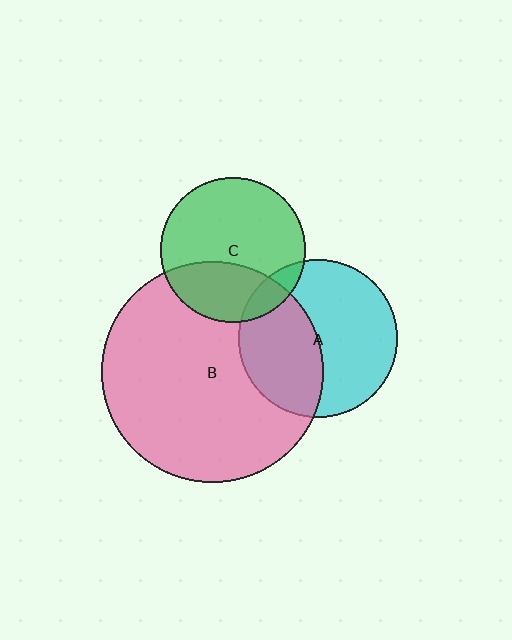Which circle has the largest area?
Circle B (pink).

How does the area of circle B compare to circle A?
Approximately 2.0 times.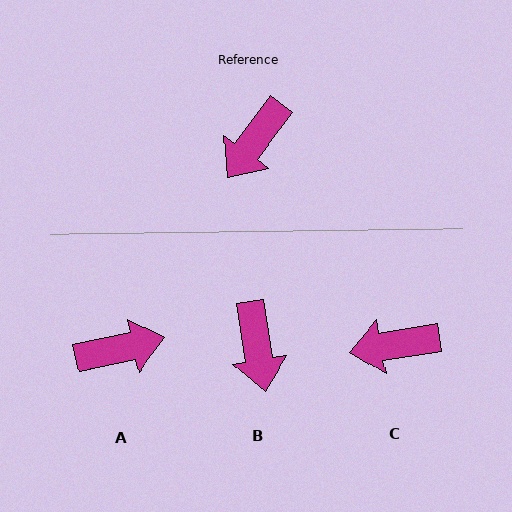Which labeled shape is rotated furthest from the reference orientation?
A, about 139 degrees away.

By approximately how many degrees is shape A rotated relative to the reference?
Approximately 139 degrees counter-clockwise.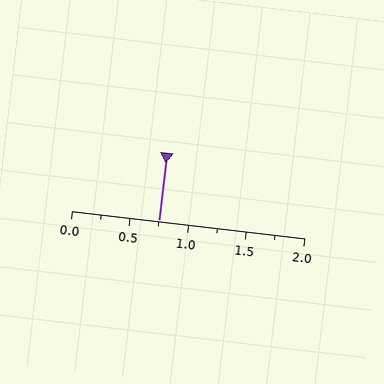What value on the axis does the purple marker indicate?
The marker indicates approximately 0.75.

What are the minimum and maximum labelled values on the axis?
The axis runs from 0.0 to 2.0.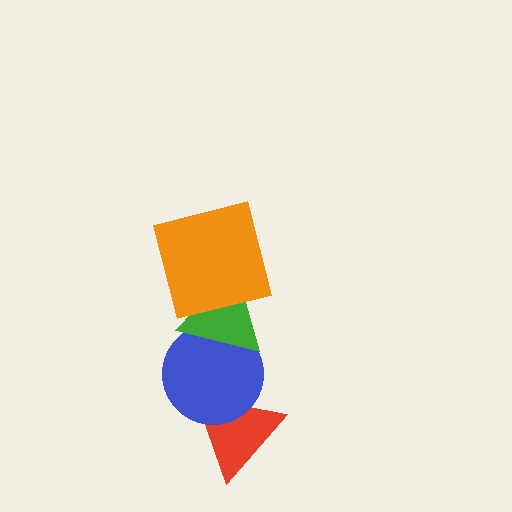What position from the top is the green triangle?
The green triangle is 2nd from the top.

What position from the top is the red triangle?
The red triangle is 4th from the top.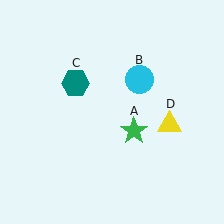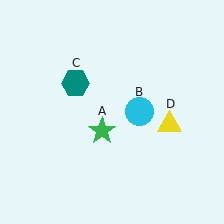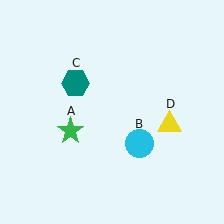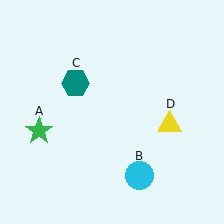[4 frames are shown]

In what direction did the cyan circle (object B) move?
The cyan circle (object B) moved down.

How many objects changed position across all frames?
2 objects changed position: green star (object A), cyan circle (object B).